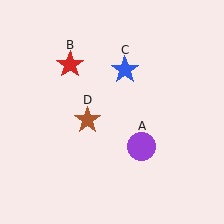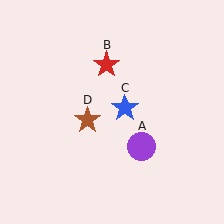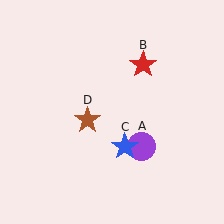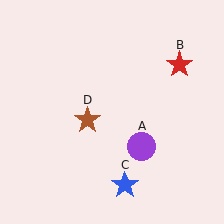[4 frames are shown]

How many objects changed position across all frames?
2 objects changed position: red star (object B), blue star (object C).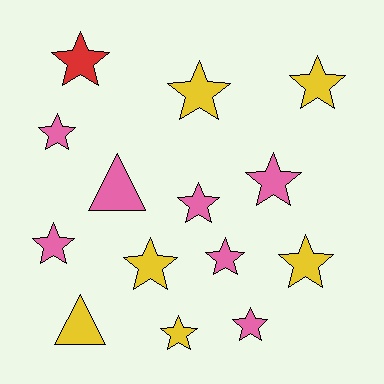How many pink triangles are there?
There is 1 pink triangle.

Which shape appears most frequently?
Star, with 12 objects.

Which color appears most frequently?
Pink, with 7 objects.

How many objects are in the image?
There are 14 objects.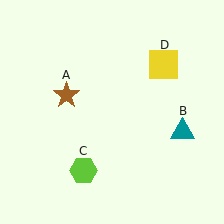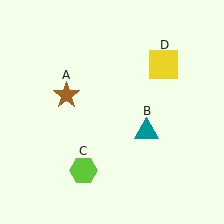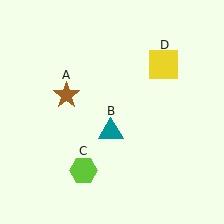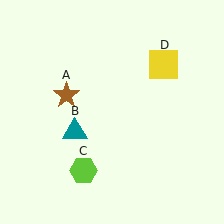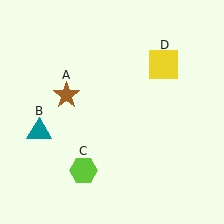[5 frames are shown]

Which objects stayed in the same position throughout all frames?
Brown star (object A) and lime hexagon (object C) and yellow square (object D) remained stationary.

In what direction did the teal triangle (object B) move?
The teal triangle (object B) moved left.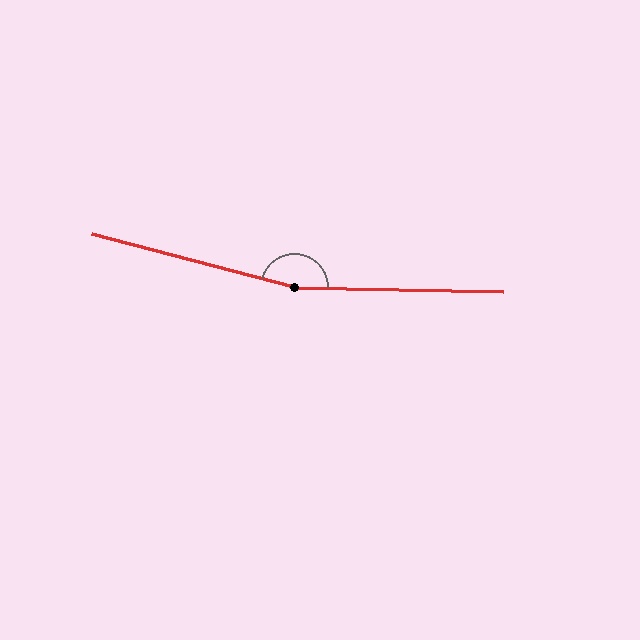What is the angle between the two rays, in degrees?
Approximately 166 degrees.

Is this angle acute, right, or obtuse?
It is obtuse.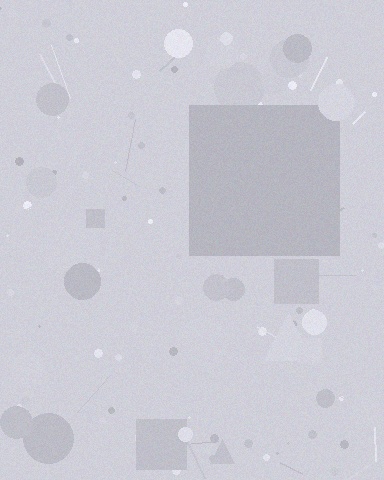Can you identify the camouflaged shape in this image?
The camouflaged shape is a square.